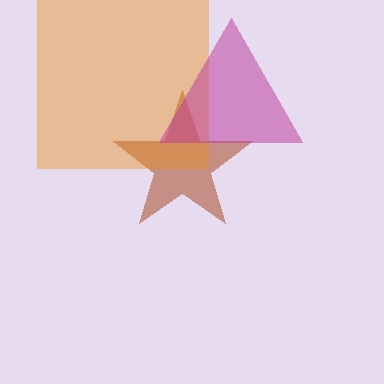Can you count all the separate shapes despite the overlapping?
Yes, there are 3 separate shapes.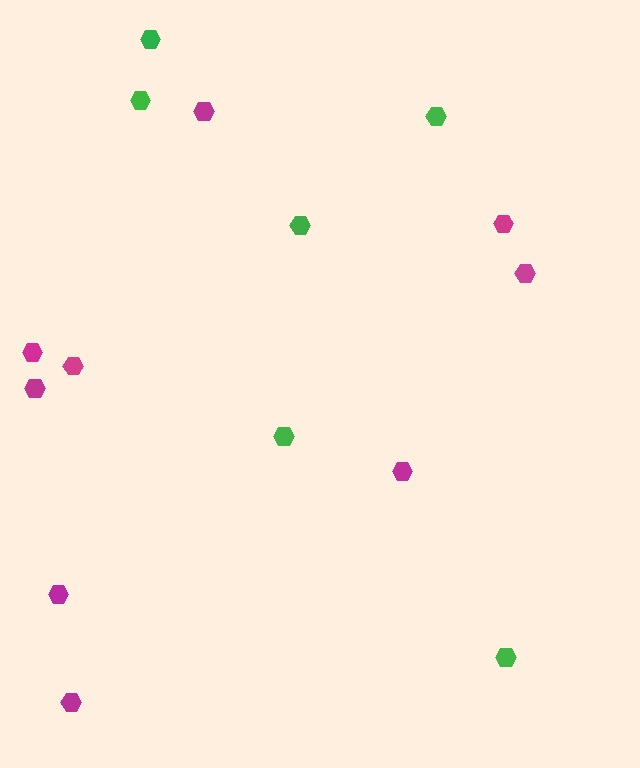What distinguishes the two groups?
There are 2 groups: one group of magenta hexagons (9) and one group of green hexagons (6).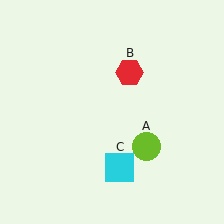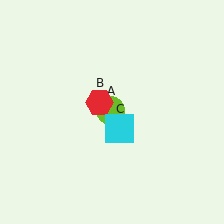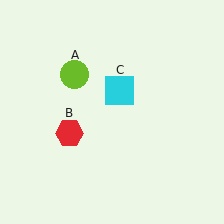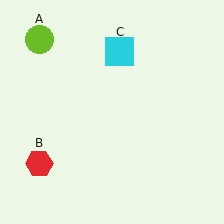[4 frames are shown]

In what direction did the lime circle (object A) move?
The lime circle (object A) moved up and to the left.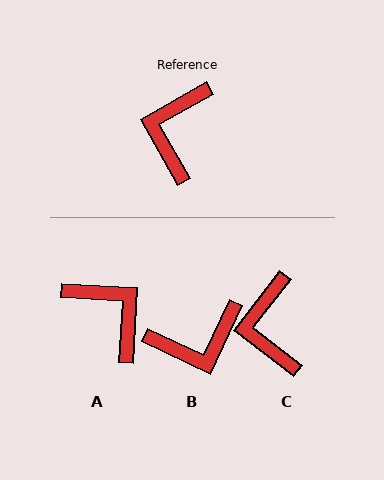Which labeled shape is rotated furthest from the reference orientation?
B, about 125 degrees away.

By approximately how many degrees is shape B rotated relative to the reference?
Approximately 125 degrees counter-clockwise.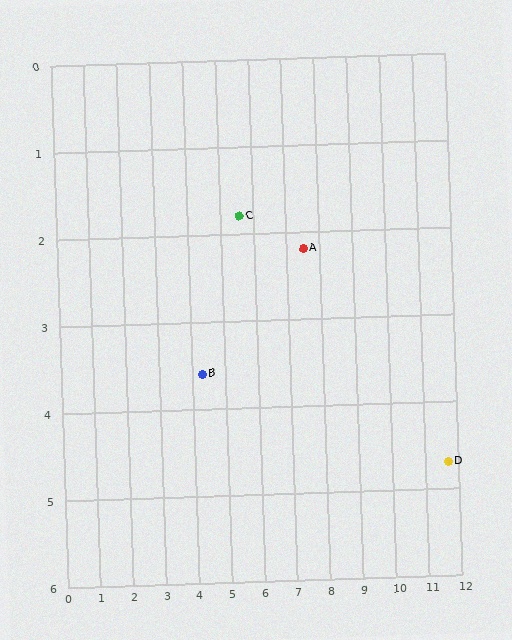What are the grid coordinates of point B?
Point B is at approximately (4.3, 3.6).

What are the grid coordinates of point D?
Point D is at approximately (11.7, 4.7).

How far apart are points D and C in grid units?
Points D and C are about 6.8 grid units apart.